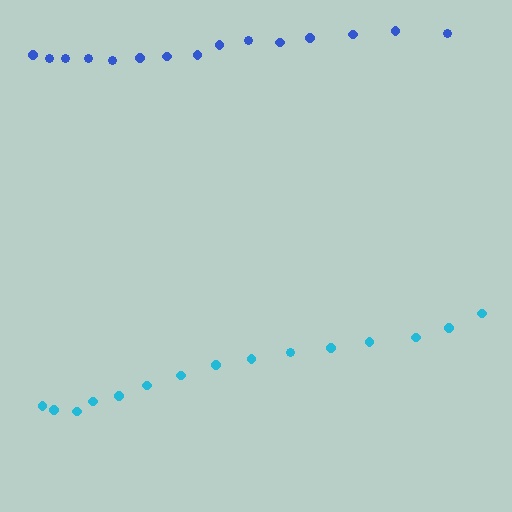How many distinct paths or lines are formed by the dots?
There are 2 distinct paths.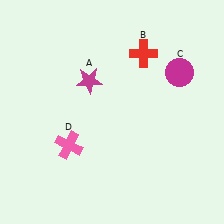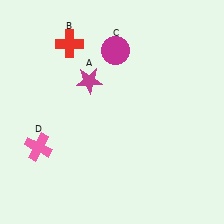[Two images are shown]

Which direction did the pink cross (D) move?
The pink cross (D) moved left.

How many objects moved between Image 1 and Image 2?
3 objects moved between the two images.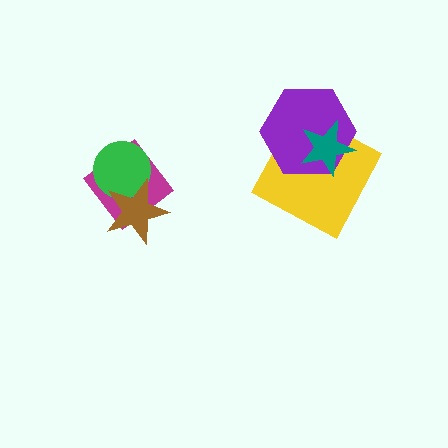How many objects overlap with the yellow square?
2 objects overlap with the yellow square.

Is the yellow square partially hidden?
Yes, it is partially covered by another shape.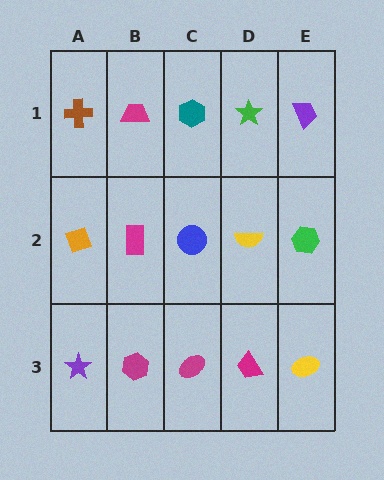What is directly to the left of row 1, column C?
A magenta trapezoid.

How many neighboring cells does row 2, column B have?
4.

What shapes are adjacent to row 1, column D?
A yellow semicircle (row 2, column D), a teal hexagon (row 1, column C), a purple trapezoid (row 1, column E).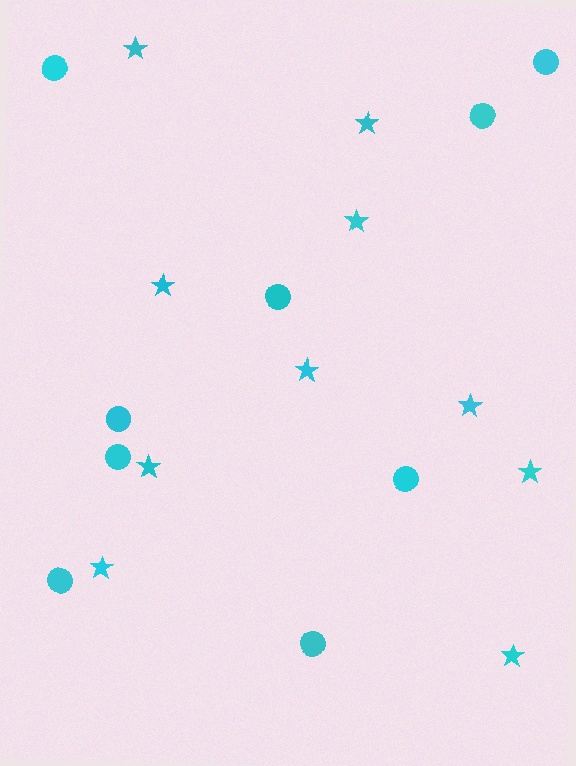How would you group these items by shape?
There are 2 groups: one group of circles (9) and one group of stars (10).